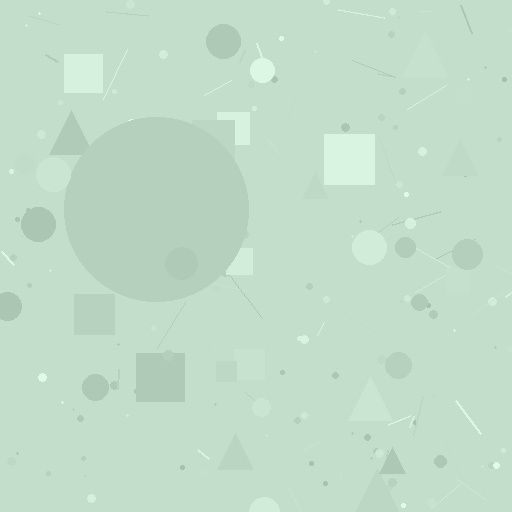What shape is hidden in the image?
A circle is hidden in the image.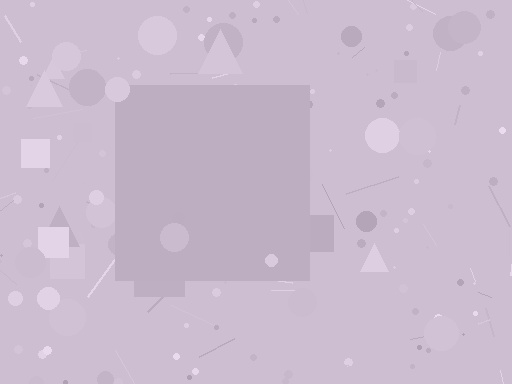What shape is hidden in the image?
A square is hidden in the image.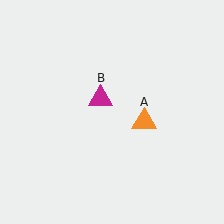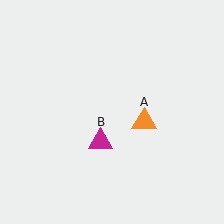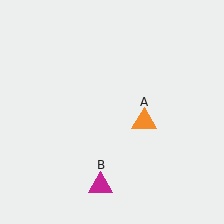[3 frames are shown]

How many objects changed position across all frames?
1 object changed position: magenta triangle (object B).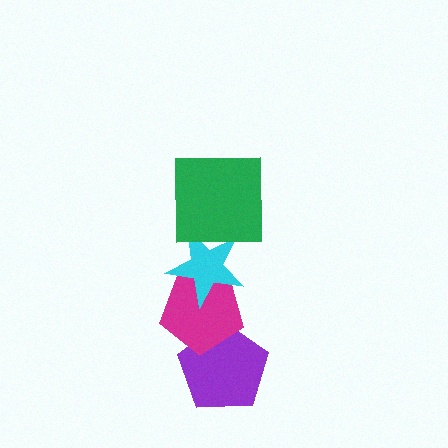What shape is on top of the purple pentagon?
The magenta pentagon is on top of the purple pentagon.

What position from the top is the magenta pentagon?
The magenta pentagon is 3rd from the top.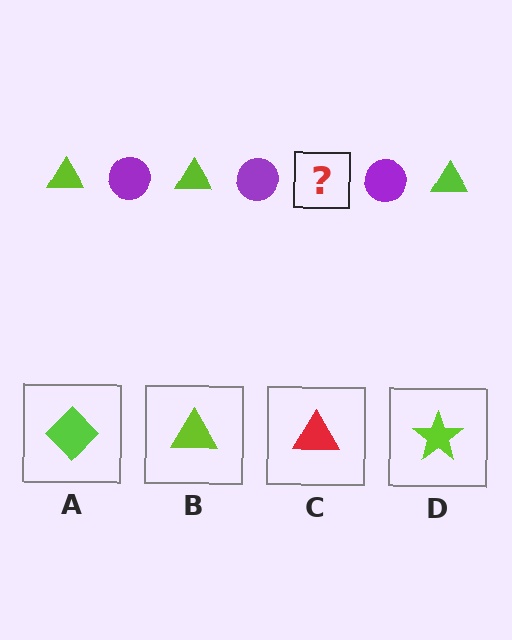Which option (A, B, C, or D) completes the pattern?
B.